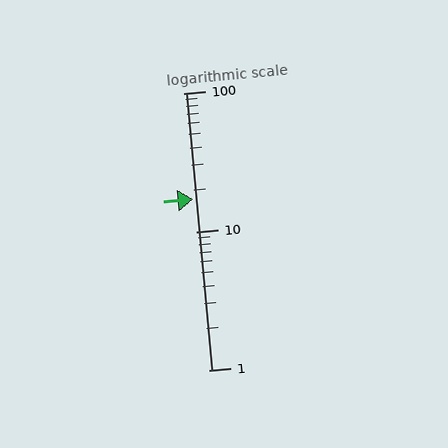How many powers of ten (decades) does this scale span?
The scale spans 2 decades, from 1 to 100.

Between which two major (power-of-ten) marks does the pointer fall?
The pointer is between 10 and 100.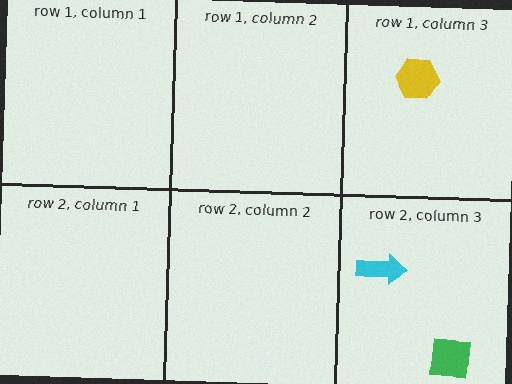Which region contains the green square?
The row 2, column 3 region.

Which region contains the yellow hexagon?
The row 1, column 3 region.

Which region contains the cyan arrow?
The row 2, column 3 region.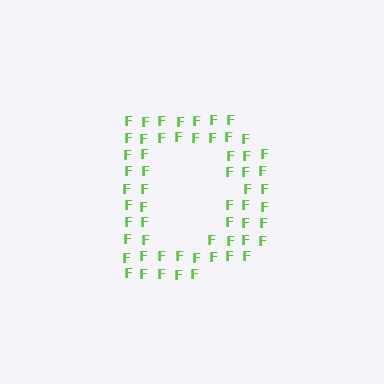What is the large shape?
The large shape is the letter D.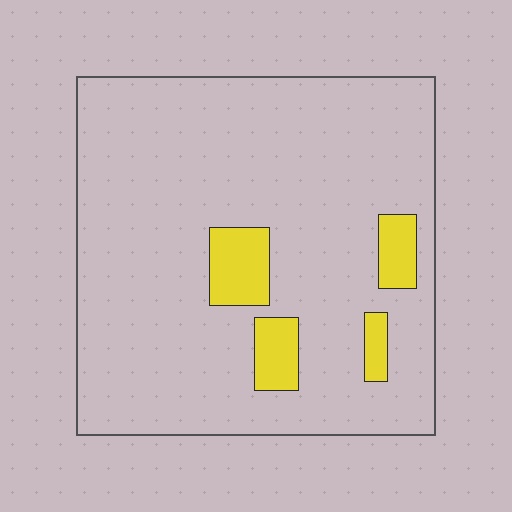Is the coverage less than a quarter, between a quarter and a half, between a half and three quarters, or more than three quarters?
Less than a quarter.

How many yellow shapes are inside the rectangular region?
4.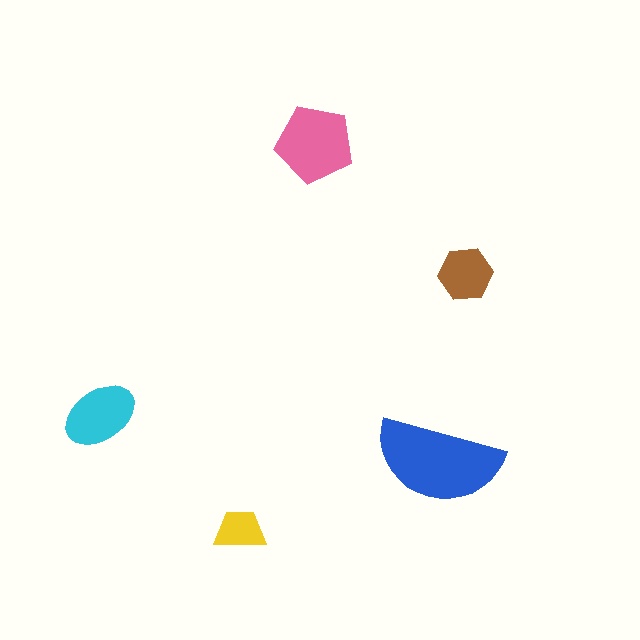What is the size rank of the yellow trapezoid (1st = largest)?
5th.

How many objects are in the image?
There are 5 objects in the image.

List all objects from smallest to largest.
The yellow trapezoid, the brown hexagon, the cyan ellipse, the pink pentagon, the blue semicircle.